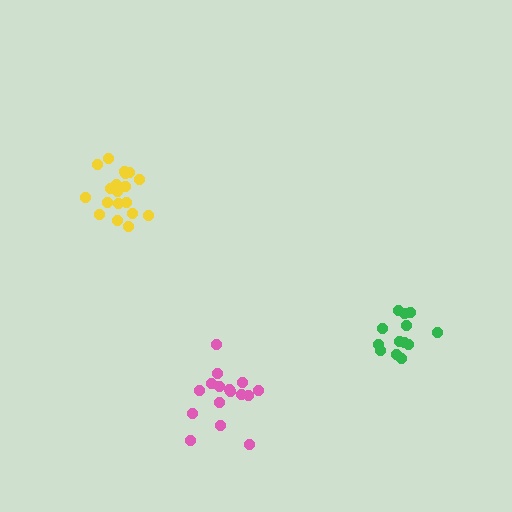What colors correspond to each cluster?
The clusters are colored: pink, yellow, green.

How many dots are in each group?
Group 1: 16 dots, Group 2: 19 dots, Group 3: 13 dots (48 total).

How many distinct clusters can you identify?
There are 3 distinct clusters.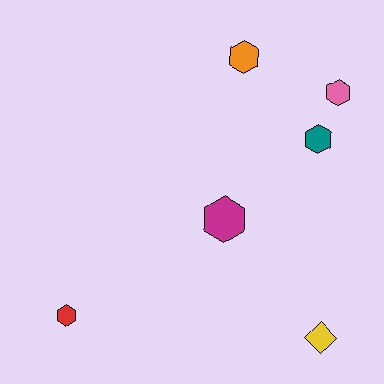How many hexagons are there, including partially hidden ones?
There are 5 hexagons.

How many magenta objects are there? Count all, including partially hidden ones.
There is 1 magenta object.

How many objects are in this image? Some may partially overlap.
There are 6 objects.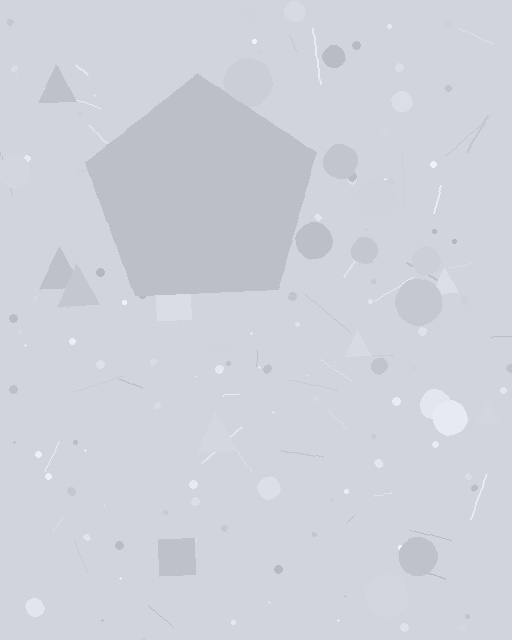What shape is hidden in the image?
A pentagon is hidden in the image.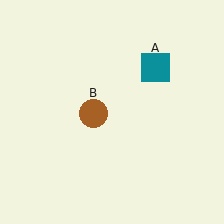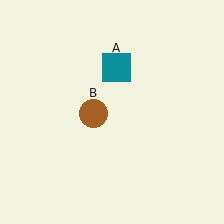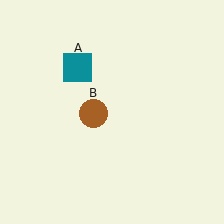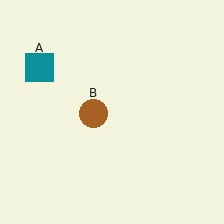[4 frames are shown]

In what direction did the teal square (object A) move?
The teal square (object A) moved left.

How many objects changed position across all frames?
1 object changed position: teal square (object A).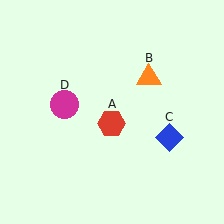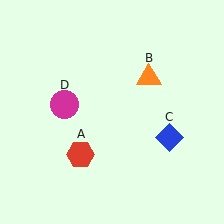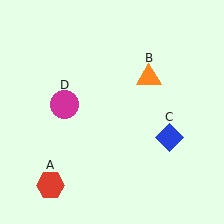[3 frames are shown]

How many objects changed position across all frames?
1 object changed position: red hexagon (object A).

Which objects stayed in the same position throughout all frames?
Orange triangle (object B) and blue diamond (object C) and magenta circle (object D) remained stationary.